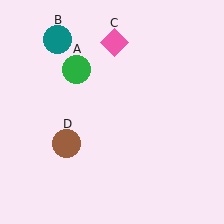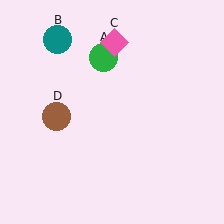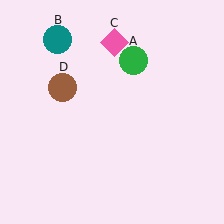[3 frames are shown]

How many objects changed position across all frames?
2 objects changed position: green circle (object A), brown circle (object D).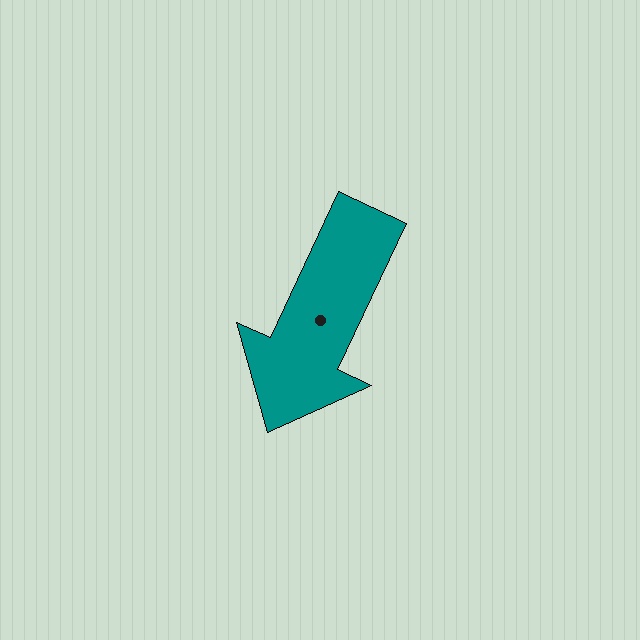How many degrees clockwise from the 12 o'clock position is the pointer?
Approximately 205 degrees.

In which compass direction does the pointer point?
Southwest.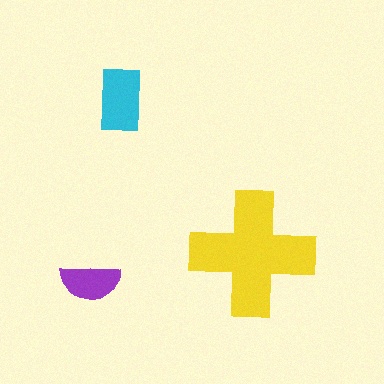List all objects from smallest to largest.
The purple semicircle, the cyan rectangle, the yellow cross.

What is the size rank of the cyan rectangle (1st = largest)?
2nd.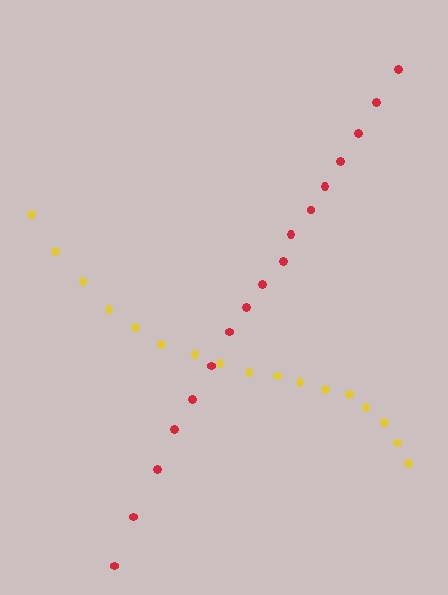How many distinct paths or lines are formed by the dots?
There are 2 distinct paths.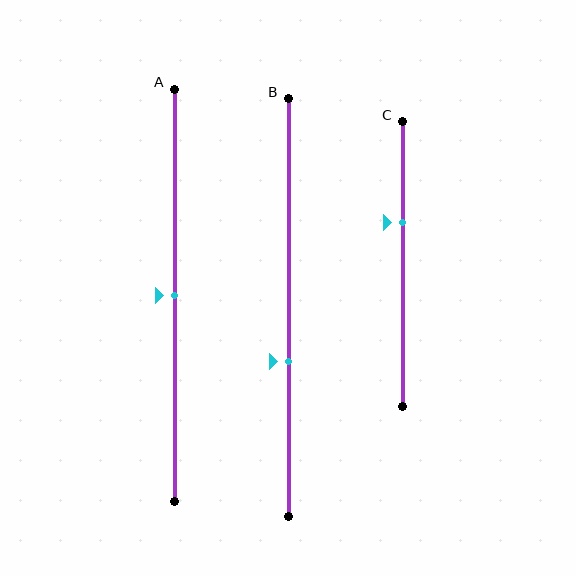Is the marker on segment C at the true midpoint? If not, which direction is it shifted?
No, the marker on segment C is shifted upward by about 14% of the segment length.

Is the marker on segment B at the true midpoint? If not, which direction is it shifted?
No, the marker on segment B is shifted downward by about 13% of the segment length.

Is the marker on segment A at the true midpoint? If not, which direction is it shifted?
Yes, the marker on segment A is at the true midpoint.